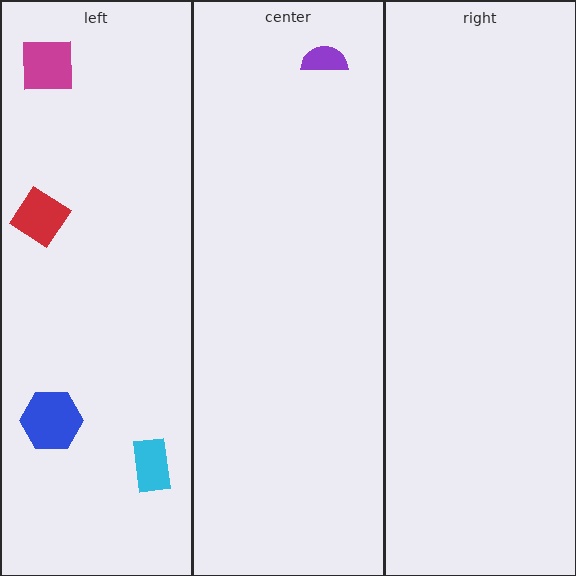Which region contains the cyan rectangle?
The left region.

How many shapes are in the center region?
1.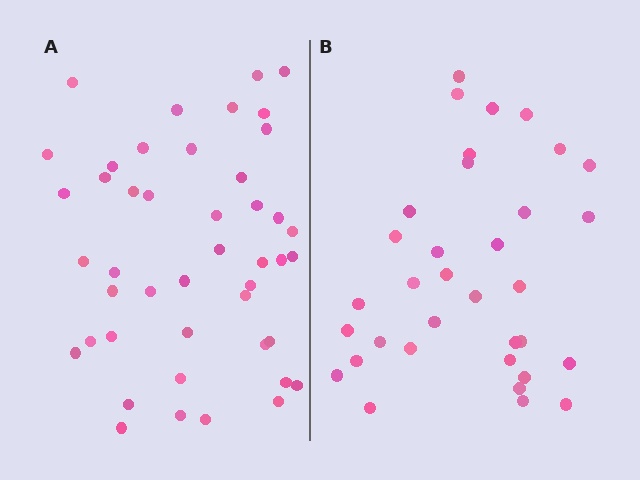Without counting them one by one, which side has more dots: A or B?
Region A (the left region) has more dots.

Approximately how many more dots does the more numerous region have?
Region A has roughly 12 or so more dots than region B.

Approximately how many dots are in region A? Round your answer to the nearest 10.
About 40 dots. (The exact count is 45, which rounds to 40.)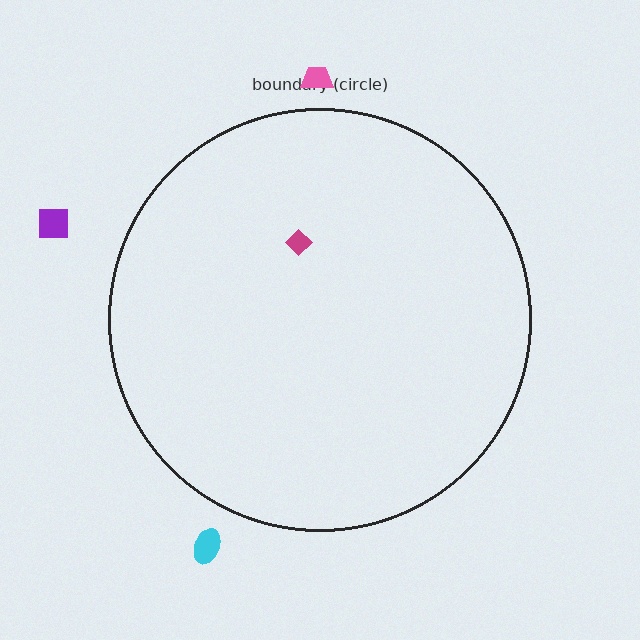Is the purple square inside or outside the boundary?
Outside.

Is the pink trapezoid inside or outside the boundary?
Outside.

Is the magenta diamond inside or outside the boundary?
Inside.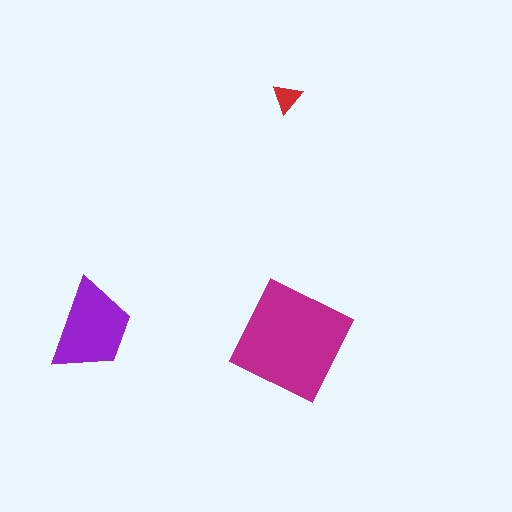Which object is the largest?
The magenta square.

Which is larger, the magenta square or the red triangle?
The magenta square.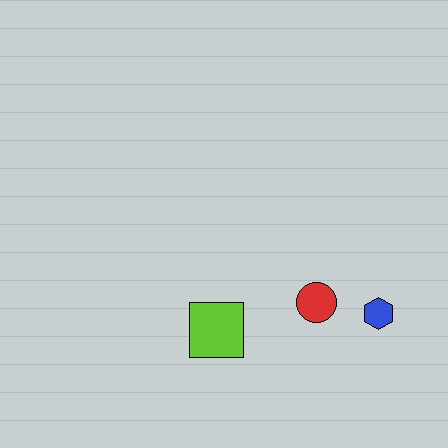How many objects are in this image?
There are 3 objects.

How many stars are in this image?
There are no stars.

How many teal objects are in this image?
There are no teal objects.